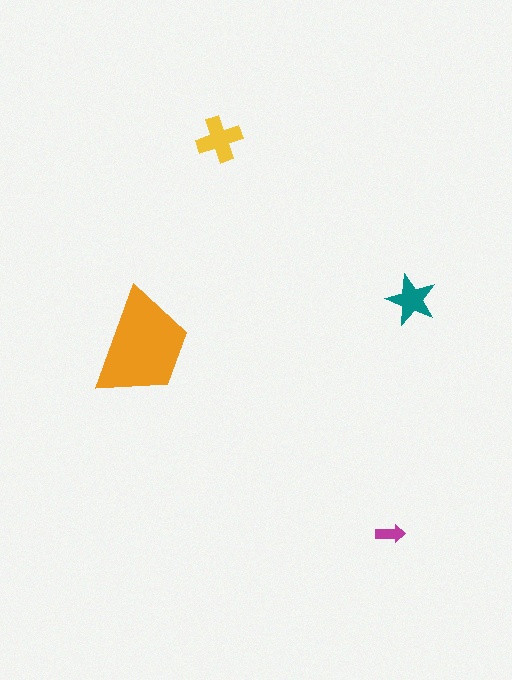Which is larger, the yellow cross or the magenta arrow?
The yellow cross.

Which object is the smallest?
The magenta arrow.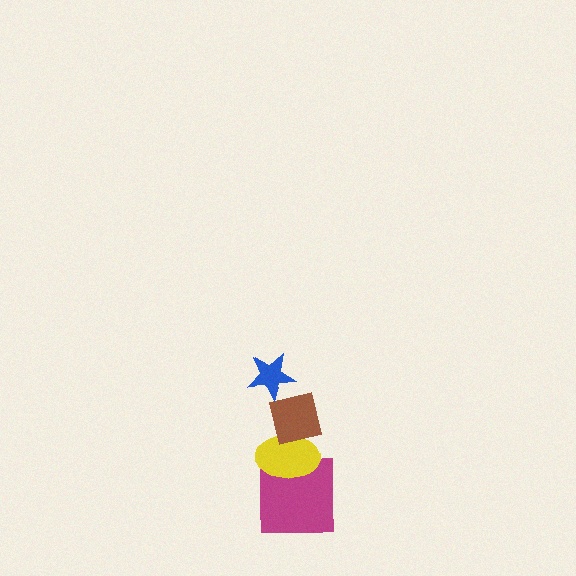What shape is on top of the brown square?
The blue star is on top of the brown square.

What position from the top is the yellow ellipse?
The yellow ellipse is 3rd from the top.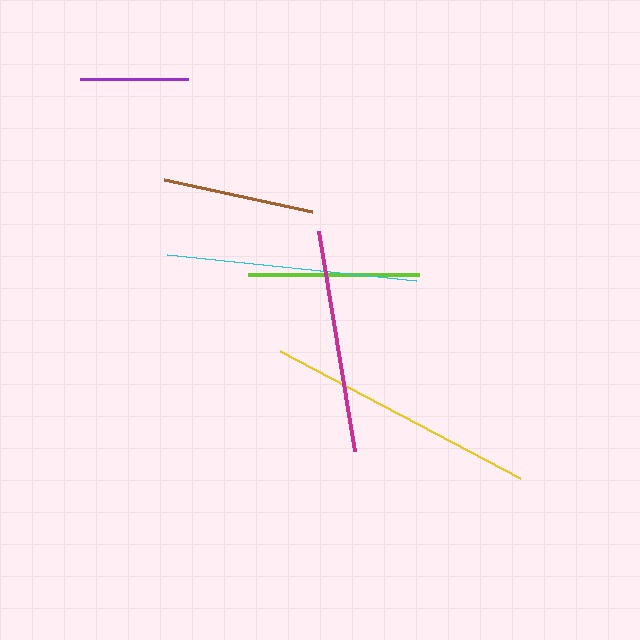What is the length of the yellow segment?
The yellow segment is approximately 270 pixels long.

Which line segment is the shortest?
The purple line is the shortest at approximately 108 pixels.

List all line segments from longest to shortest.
From longest to shortest: yellow, cyan, magenta, lime, brown, purple.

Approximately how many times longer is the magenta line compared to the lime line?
The magenta line is approximately 1.3 times the length of the lime line.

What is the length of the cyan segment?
The cyan segment is approximately 251 pixels long.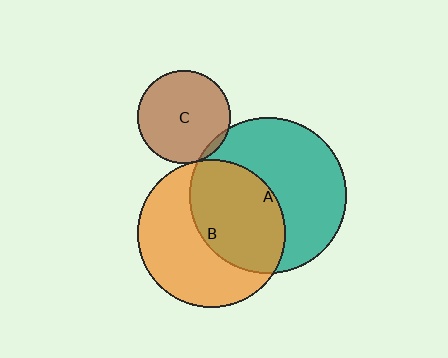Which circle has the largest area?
Circle A (teal).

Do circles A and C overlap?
Yes.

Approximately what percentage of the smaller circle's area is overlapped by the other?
Approximately 5%.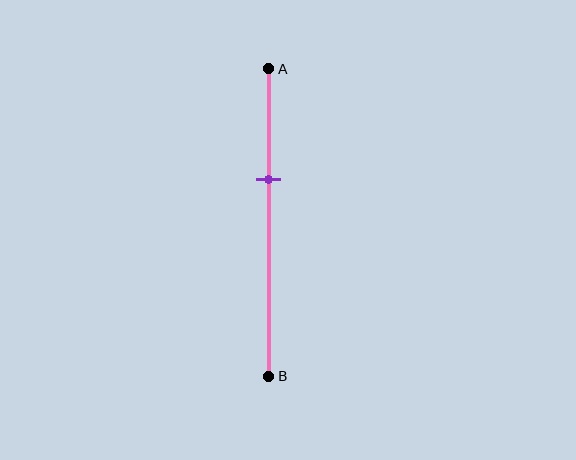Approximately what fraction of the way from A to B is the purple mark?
The purple mark is approximately 35% of the way from A to B.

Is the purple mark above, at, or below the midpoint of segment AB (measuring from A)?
The purple mark is above the midpoint of segment AB.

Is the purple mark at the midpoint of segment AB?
No, the mark is at about 35% from A, not at the 50% midpoint.